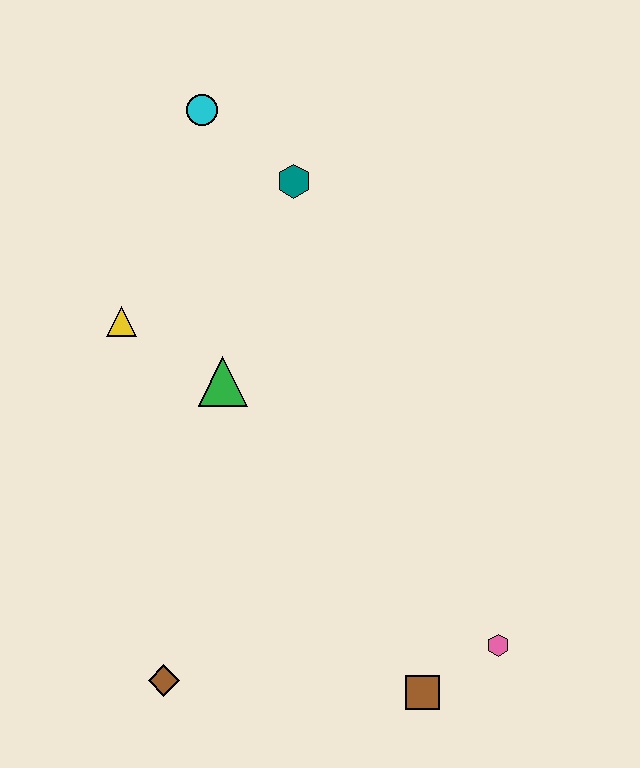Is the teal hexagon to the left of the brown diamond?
No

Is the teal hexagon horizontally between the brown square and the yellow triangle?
Yes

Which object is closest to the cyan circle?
The teal hexagon is closest to the cyan circle.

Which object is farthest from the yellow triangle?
The pink hexagon is farthest from the yellow triangle.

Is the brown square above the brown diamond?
No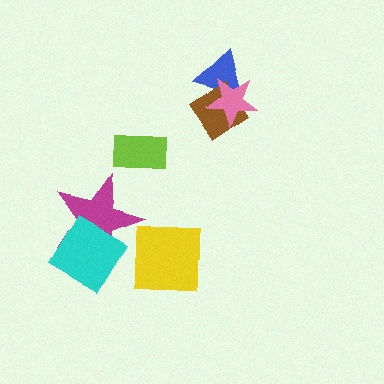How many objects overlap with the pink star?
2 objects overlap with the pink star.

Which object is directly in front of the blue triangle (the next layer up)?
The brown diamond is directly in front of the blue triangle.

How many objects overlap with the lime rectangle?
0 objects overlap with the lime rectangle.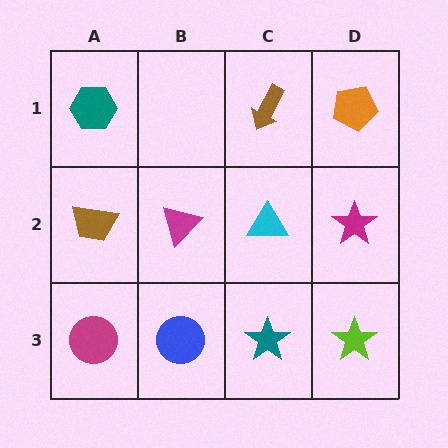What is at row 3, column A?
A magenta circle.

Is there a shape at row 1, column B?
No, that cell is empty.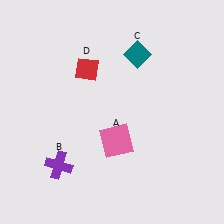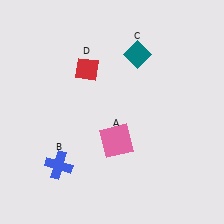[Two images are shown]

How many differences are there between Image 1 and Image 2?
There is 1 difference between the two images.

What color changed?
The cross (B) changed from purple in Image 1 to blue in Image 2.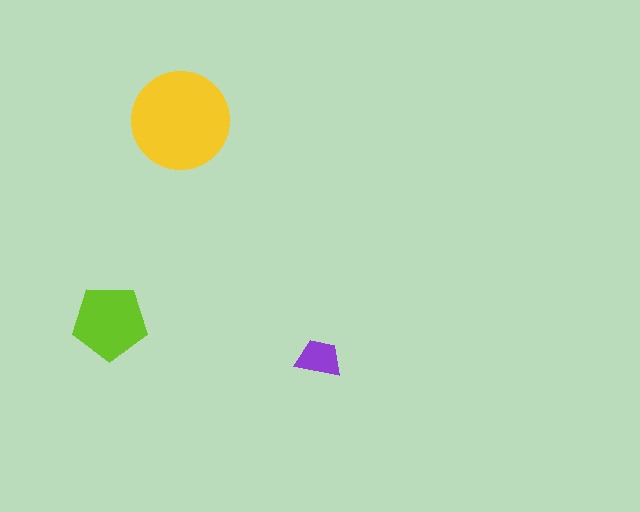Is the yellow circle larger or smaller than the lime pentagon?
Larger.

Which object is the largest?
The yellow circle.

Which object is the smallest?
The purple trapezoid.